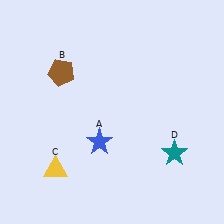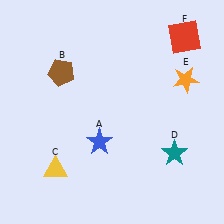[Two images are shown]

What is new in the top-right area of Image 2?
A red square (F) was added in the top-right area of Image 2.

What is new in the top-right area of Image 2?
An orange star (E) was added in the top-right area of Image 2.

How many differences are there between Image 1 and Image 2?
There are 2 differences between the two images.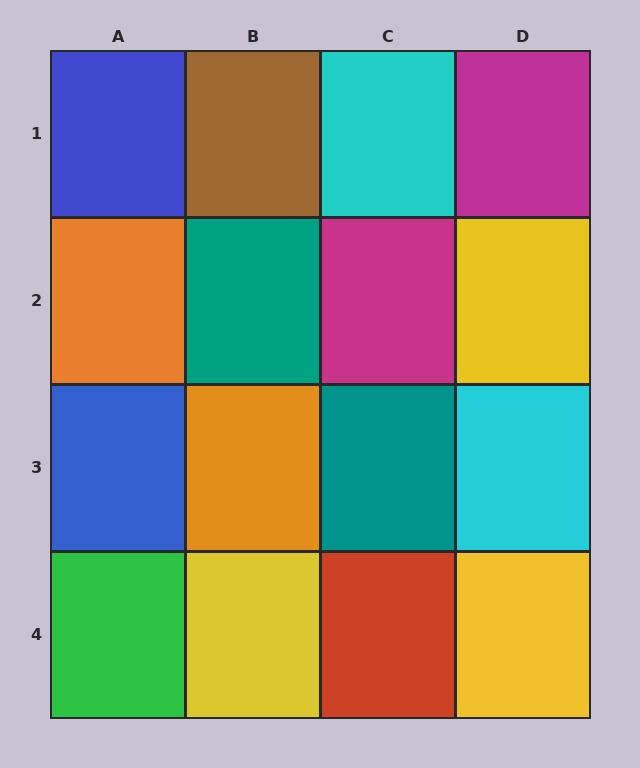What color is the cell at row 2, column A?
Orange.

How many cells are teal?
2 cells are teal.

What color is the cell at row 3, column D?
Cyan.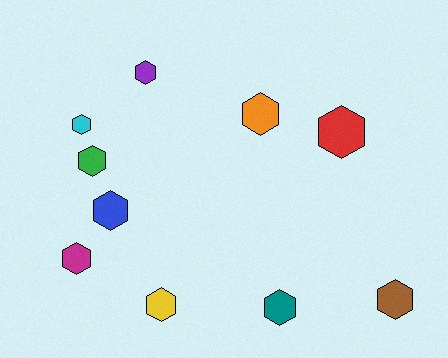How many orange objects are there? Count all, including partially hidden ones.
There is 1 orange object.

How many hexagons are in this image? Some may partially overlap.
There are 10 hexagons.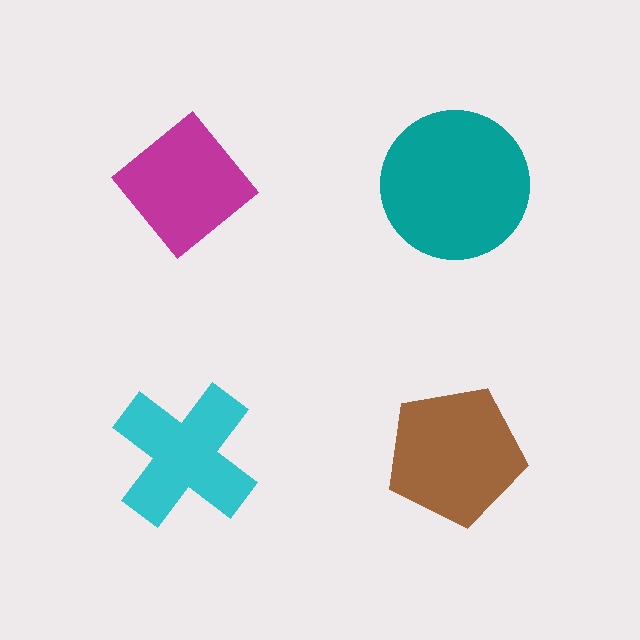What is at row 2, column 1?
A cyan cross.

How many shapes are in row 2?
2 shapes.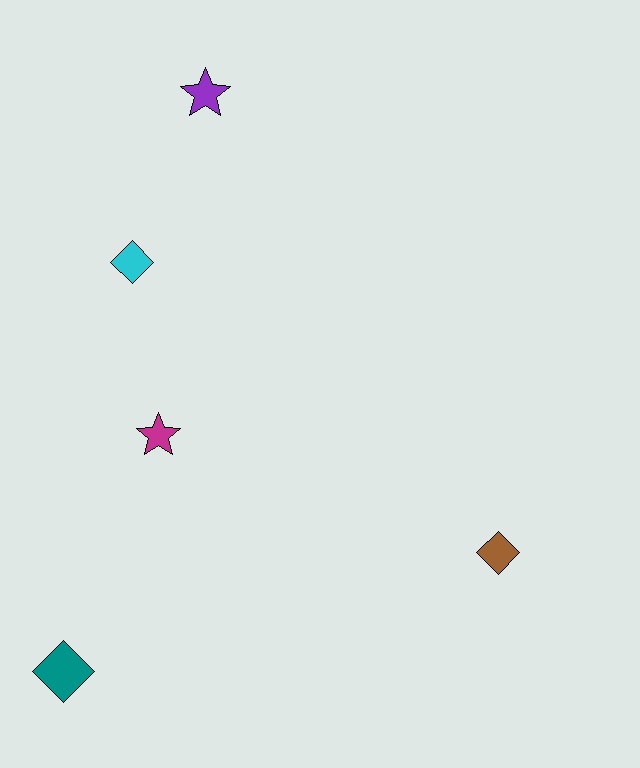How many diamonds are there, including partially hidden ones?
There are 3 diamonds.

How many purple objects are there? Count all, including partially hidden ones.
There is 1 purple object.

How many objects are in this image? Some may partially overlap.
There are 5 objects.